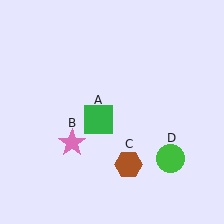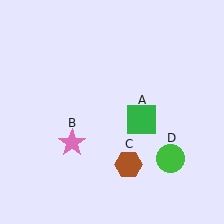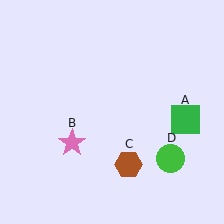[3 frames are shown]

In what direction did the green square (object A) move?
The green square (object A) moved right.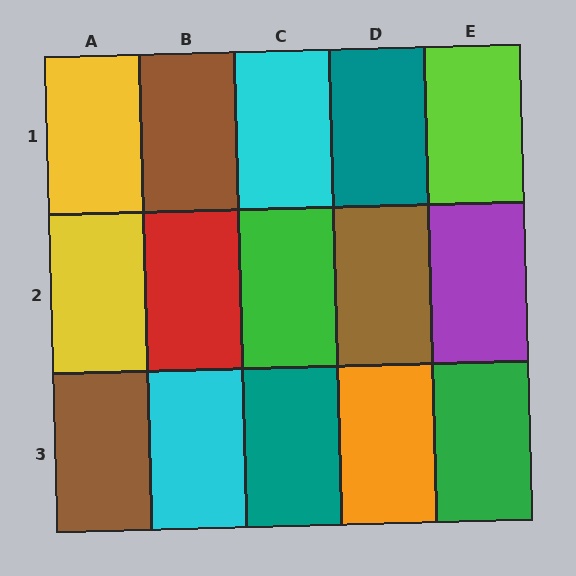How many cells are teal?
2 cells are teal.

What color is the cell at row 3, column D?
Orange.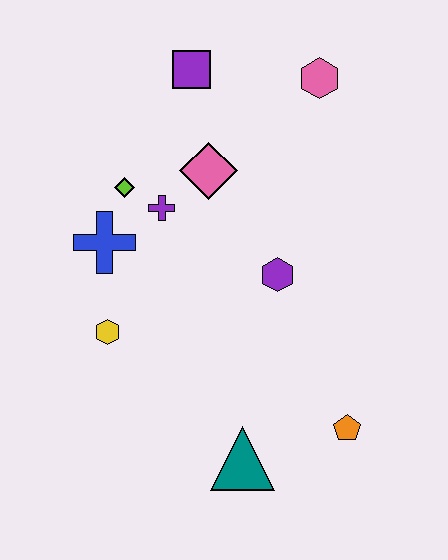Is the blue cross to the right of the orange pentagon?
No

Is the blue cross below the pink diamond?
Yes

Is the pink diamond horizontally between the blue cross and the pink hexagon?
Yes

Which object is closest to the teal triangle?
The orange pentagon is closest to the teal triangle.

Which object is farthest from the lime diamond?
The orange pentagon is farthest from the lime diamond.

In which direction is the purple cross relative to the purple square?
The purple cross is below the purple square.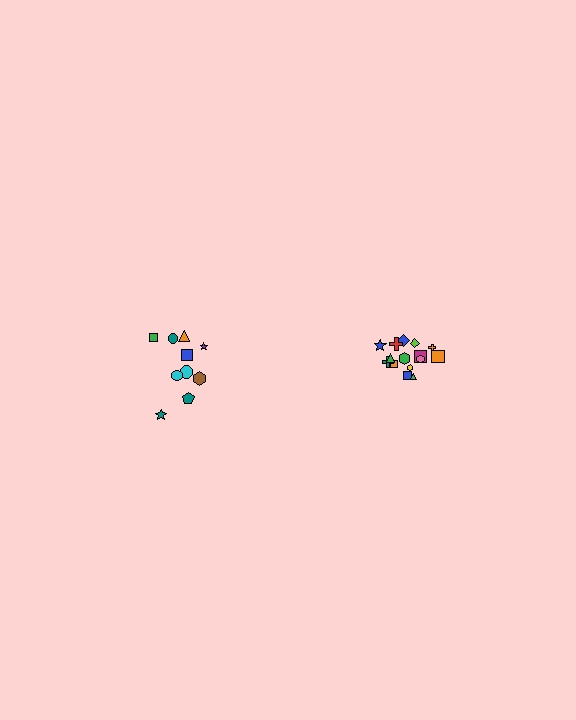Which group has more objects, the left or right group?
The right group.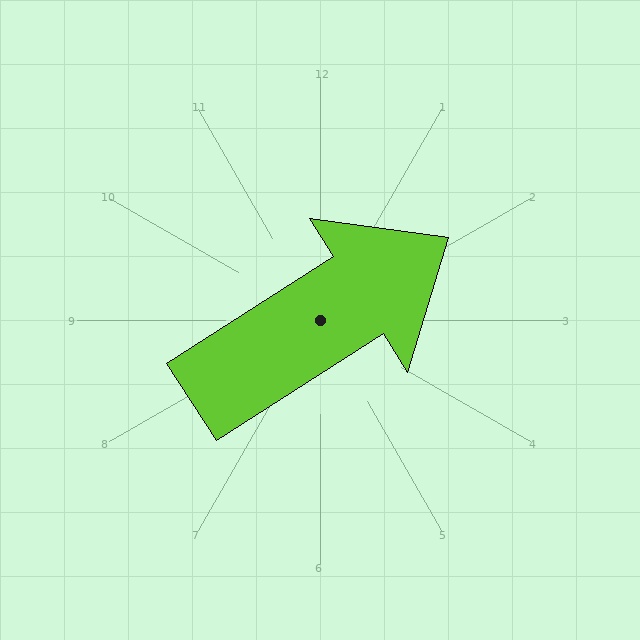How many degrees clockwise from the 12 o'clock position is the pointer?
Approximately 57 degrees.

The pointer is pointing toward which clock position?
Roughly 2 o'clock.